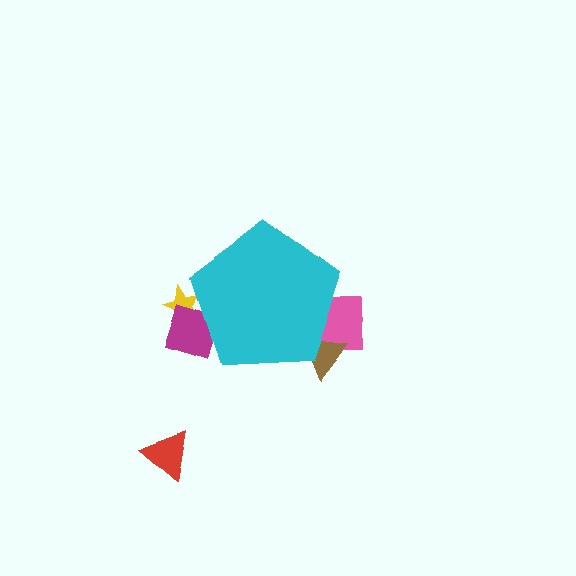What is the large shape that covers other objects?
A cyan pentagon.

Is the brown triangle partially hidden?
Yes, the brown triangle is partially hidden behind the cyan pentagon.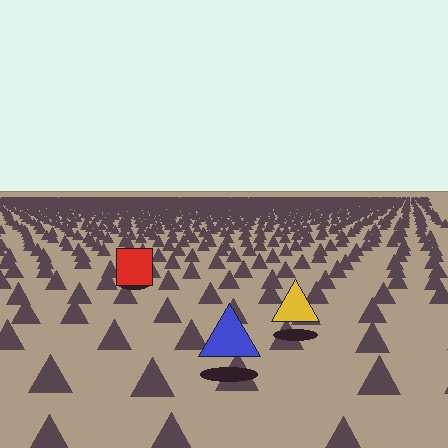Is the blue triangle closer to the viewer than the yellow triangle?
Yes. The blue triangle is closer — you can tell from the texture gradient: the ground texture is coarser near it.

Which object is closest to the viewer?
The blue triangle is closest. The texture marks near it are larger and more spread out.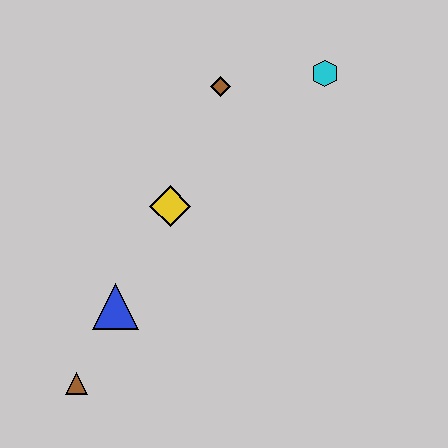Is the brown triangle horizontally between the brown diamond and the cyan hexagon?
No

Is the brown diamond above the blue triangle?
Yes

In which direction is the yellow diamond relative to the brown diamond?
The yellow diamond is below the brown diamond.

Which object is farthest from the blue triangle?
The cyan hexagon is farthest from the blue triangle.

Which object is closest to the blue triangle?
The brown triangle is closest to the blue triangle.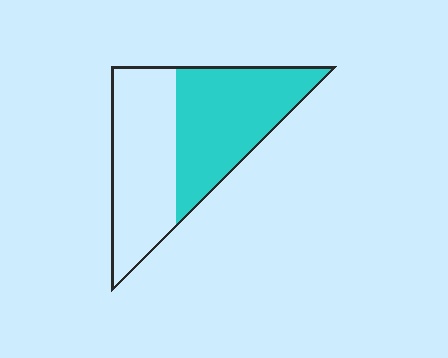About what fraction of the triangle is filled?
About one half (1/2).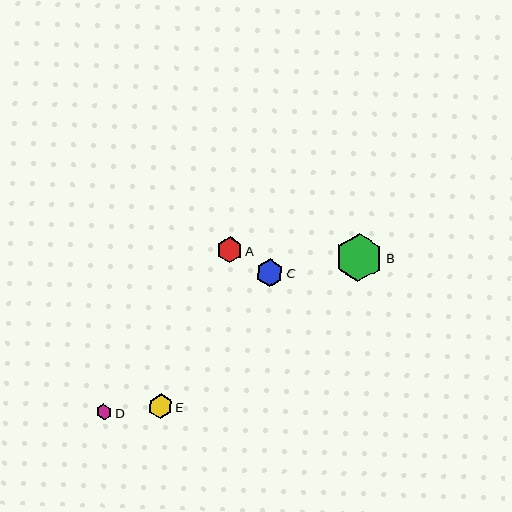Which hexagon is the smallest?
Hexagon D is the smallest with a size of approximately 16 pixels.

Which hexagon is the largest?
Hexagon B is the largest with a size of approximately 48 pixels.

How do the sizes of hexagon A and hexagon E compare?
Hexagon A and hexagon E are approximately the same size.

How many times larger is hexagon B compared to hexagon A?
Hexagon B is approximately 1.8 times the size of hexagon A.